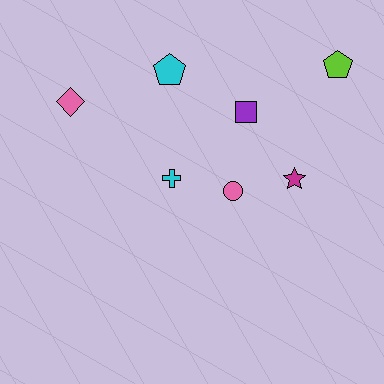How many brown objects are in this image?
There are no brown objects.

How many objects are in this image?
There are 7 objects.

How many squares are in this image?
There is 1 square.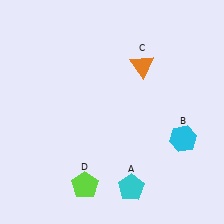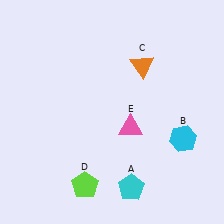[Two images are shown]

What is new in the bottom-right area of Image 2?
A pink triangle (E) was added in the bottom-right area of Image 2.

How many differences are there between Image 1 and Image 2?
There is 1 difference between the two images.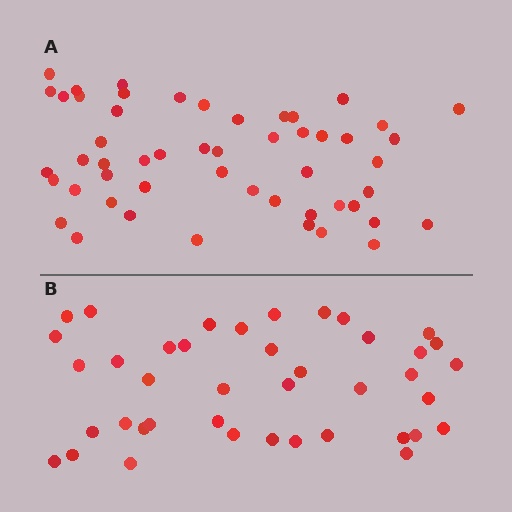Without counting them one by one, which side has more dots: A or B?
Region A (the top region) has more dots.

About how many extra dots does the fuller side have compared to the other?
Region A has roughly 12 or so more dots than region B.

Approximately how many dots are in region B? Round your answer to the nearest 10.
About 40 dots. (The exact count is 41, which rounds to 40.)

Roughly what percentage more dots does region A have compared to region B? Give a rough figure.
About 25% more.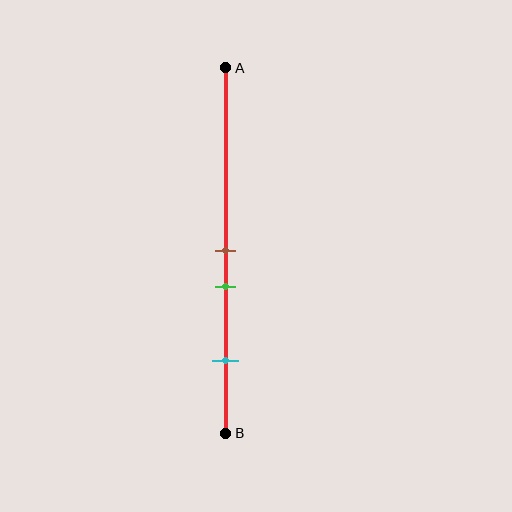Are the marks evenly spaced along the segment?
No, the marks are not evenly spaced.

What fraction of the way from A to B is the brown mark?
The brown mark is approximately 50% (0.5) of the way from A to B.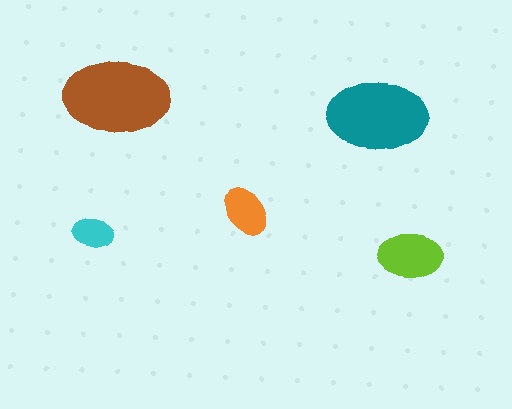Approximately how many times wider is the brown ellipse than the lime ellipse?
About 1.5 times wider.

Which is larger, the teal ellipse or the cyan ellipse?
The teal one.